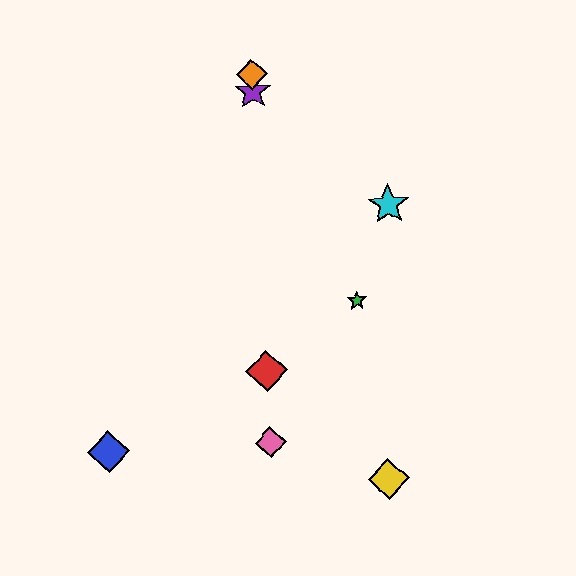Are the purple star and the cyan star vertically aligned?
No, the purple star is at x≈253 and the cyan star is at x≈388.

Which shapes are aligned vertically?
The red diamond, the purple star, the orange diamond, the pink diamond are aligned vertically.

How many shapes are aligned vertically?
4 shapes (the red diamond, the purple star, the orange diamond, the pink diamond) are aligned vertically.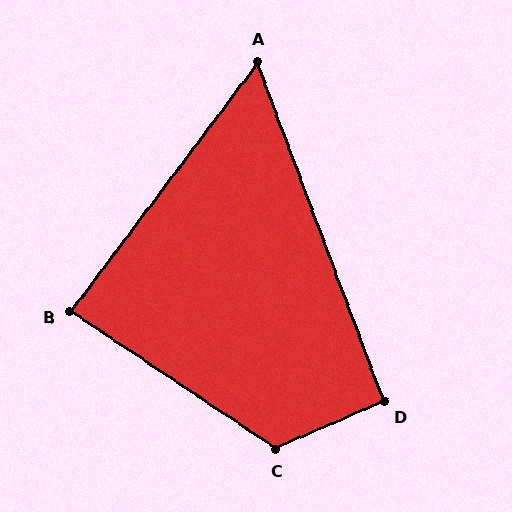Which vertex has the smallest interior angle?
A, at approximately 57 degrees.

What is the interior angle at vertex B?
Approximately 87 degrees (approximately right).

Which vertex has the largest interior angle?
C, at approximately 123 degrees.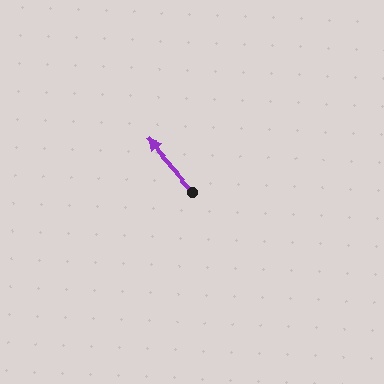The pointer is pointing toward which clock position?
Roughly 11 o'clock.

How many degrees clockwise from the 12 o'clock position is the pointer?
Approximately 319 degrees.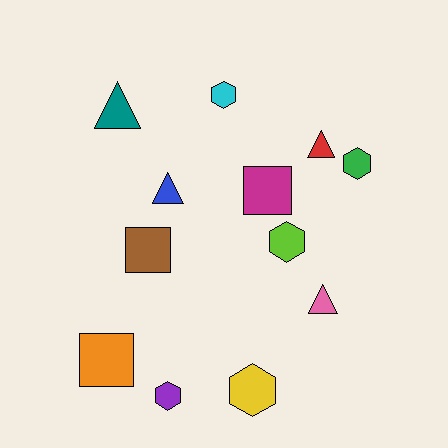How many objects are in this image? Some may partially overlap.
There are 12 objects.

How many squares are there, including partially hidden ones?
There are 3 squares.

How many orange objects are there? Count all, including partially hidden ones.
There is 1 orange object.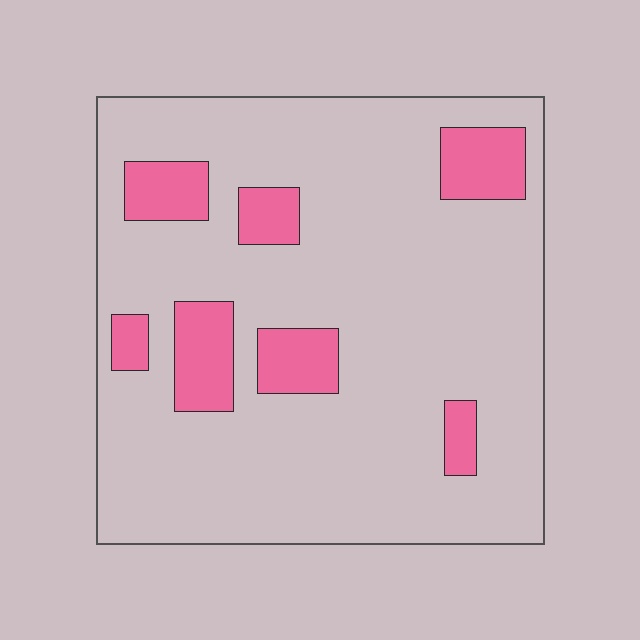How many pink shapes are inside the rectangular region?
7.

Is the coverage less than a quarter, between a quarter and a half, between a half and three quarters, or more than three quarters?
Less than a quarter.